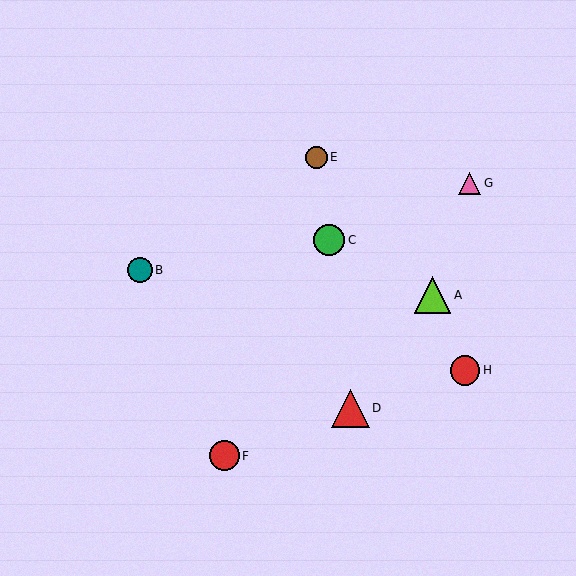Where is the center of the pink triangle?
The center of the pink triangle is at (469, 183).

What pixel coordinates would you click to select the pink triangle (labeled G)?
Click at (469, 183) to select the pink triangle G.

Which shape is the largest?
The red triangle (labeled D) is the largest.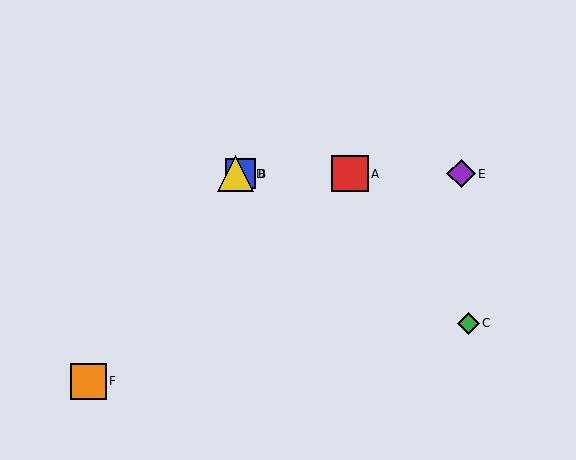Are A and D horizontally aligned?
Yes, both are at y≈174.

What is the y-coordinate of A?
Object A is at y≈174.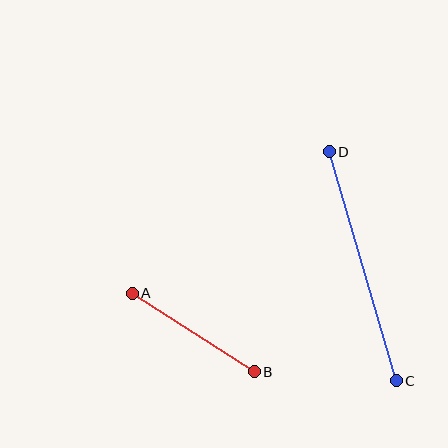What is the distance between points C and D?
The distance is approximately 239 pixels.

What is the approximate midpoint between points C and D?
The midpoint is at approximately (363, 266) pixels.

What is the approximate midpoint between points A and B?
The midpoint is at approximately (193, 333) pixels.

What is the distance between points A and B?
The distance is approximately 145 pixels.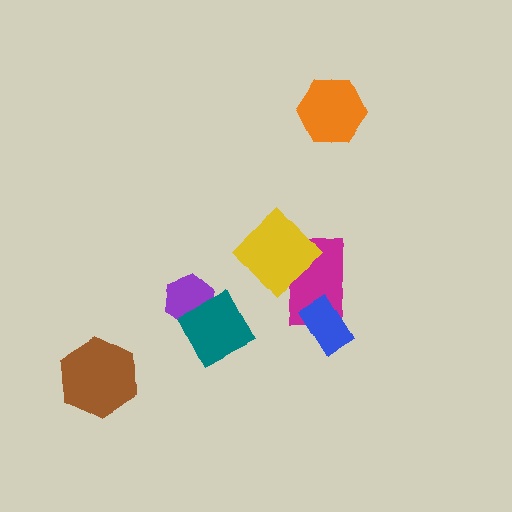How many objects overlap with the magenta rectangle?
2 objects overlap with the magenta rectangle.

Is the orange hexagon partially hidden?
No, no other shape covers it.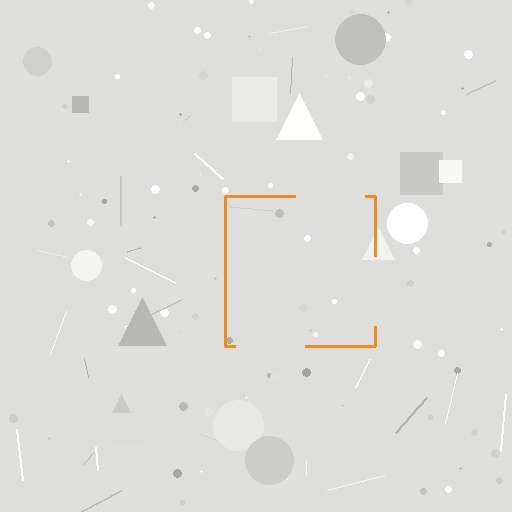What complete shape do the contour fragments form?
The contour fragments form a square.